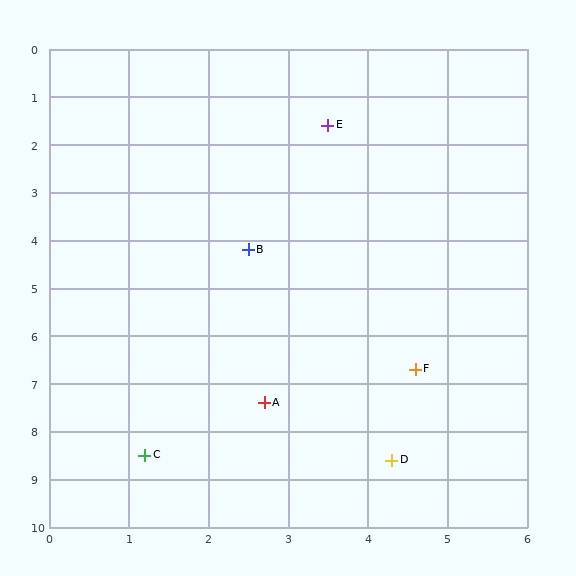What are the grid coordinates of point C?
Point C is at approximately (1.2, 8.5).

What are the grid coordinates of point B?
Point B is at approximately (2.5, 4.2).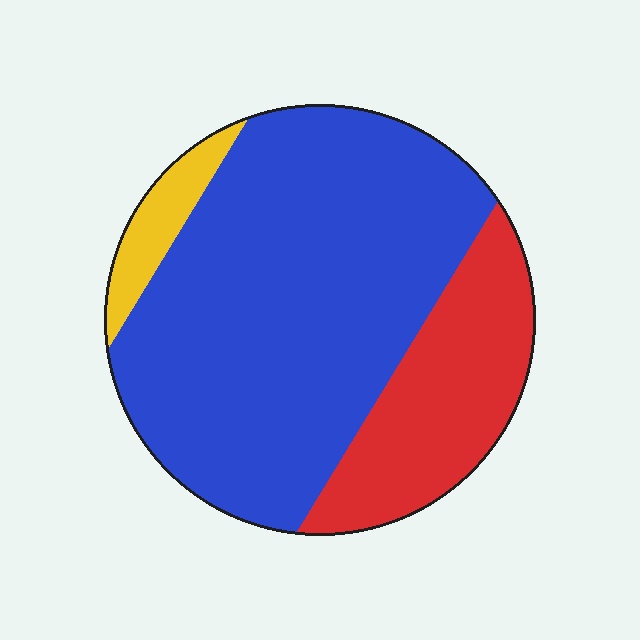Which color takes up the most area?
Blue, at roughly 70%.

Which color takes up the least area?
Yellow, at roughly 5%.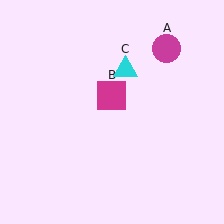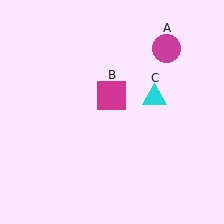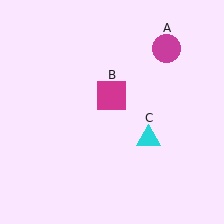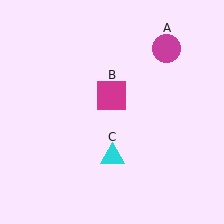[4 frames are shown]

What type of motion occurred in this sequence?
The cyan triangle (object C) rotated clockwise around the center of the scene.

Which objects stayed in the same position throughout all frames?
Magenta circle (object A) and magenta square (object B) remained stationary.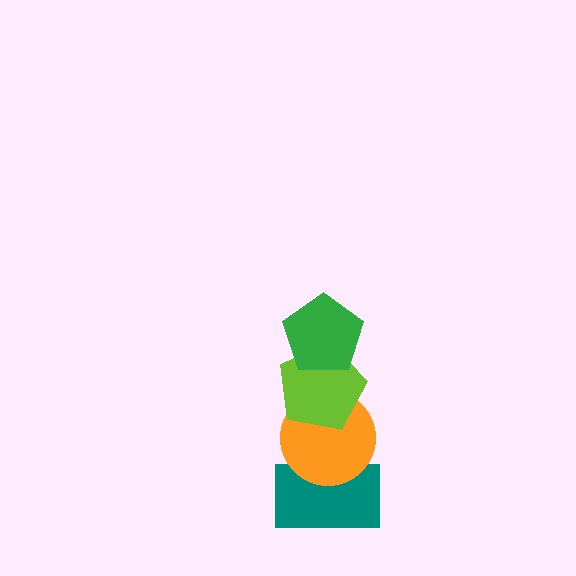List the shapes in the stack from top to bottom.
From top to bottom: the green pentagon, the lime pentagon, the orange circle, the teal rectangle.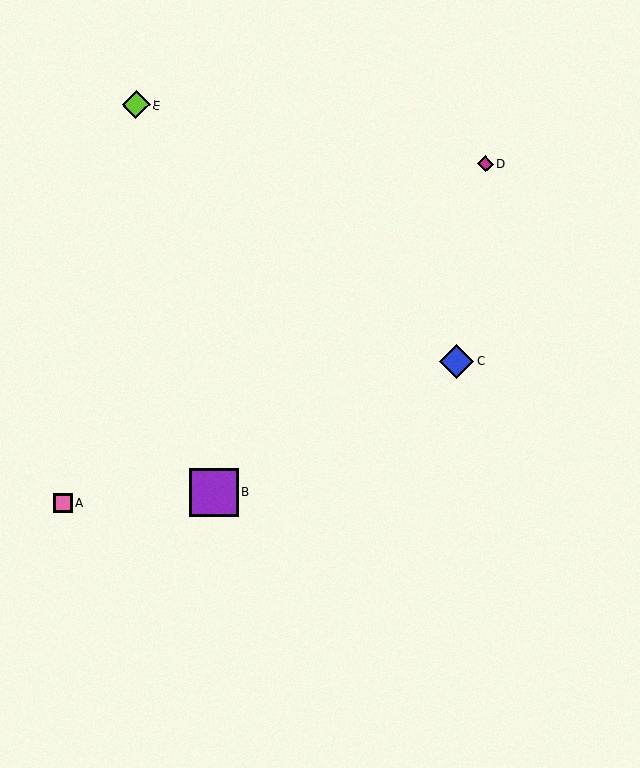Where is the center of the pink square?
The center of the pink square is at (63, 502).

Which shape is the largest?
The purple square (labeled B) is the largest.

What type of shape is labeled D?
Shape D is a magenta diamond.